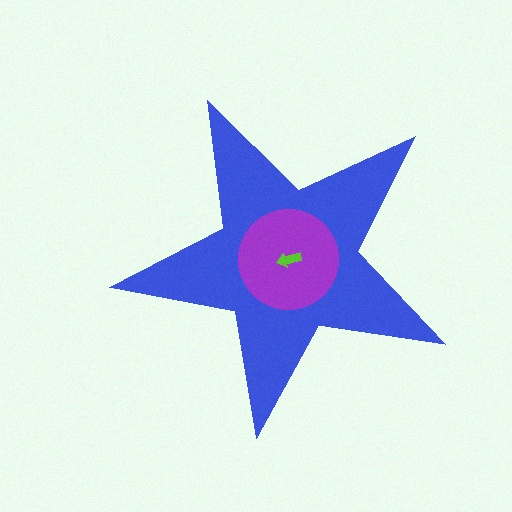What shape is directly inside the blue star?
The purple circle.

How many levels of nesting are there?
3.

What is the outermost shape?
The blue star.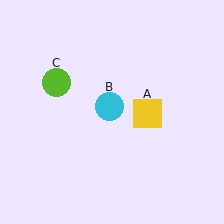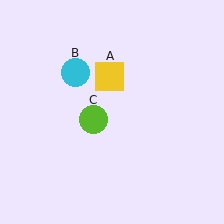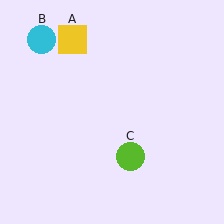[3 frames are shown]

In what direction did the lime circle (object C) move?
The lime circle (object C) moved down and to the right.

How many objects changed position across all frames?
3 objects changed position: yellow square (object A), cyan circle (object B), lime circle (object C).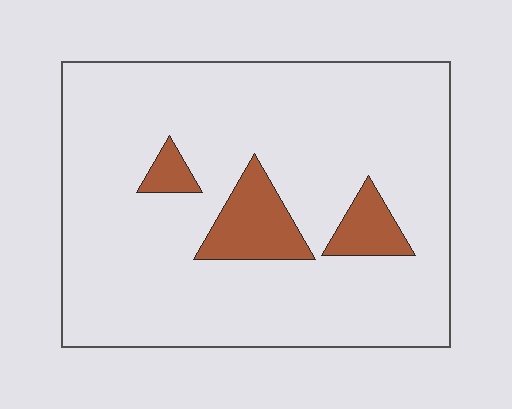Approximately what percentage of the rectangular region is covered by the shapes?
Approximately 10%.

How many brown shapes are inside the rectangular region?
3.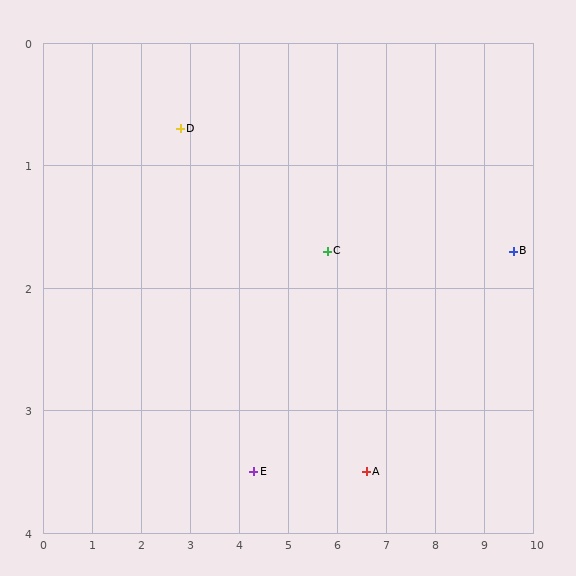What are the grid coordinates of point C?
Point C is at approximately (5.8, 1.7).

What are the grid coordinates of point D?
Point D is at approximately (2.8, 0.7).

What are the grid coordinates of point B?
Point B is at approximately (9.6, 1.7).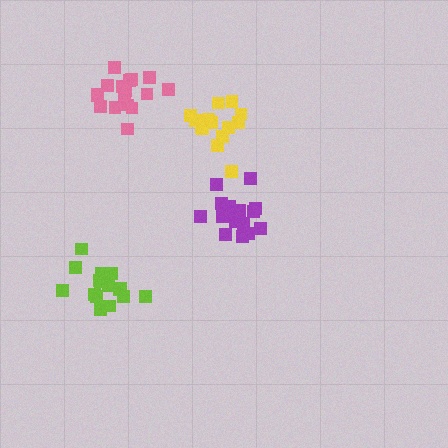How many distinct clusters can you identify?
There are 4 distinct clusters.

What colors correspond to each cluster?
The clusters are colored: yellow, purple, pink, lime.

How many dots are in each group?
Group 1: 15 dots, Group 2: 17 dots, Group 3: 17 dots, Group 4: 16 dots (65 total).